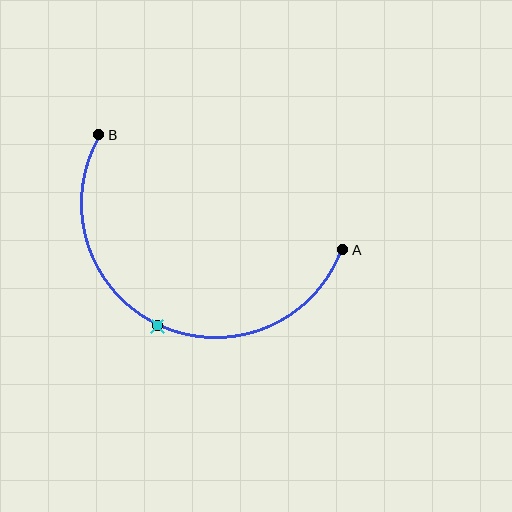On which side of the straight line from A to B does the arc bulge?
The arc bulges below the straight line connecting A and B.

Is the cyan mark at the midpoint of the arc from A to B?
Yes. The cyan mark lies on the arc at equal arc-length from both A and B — it is the arc midpoint.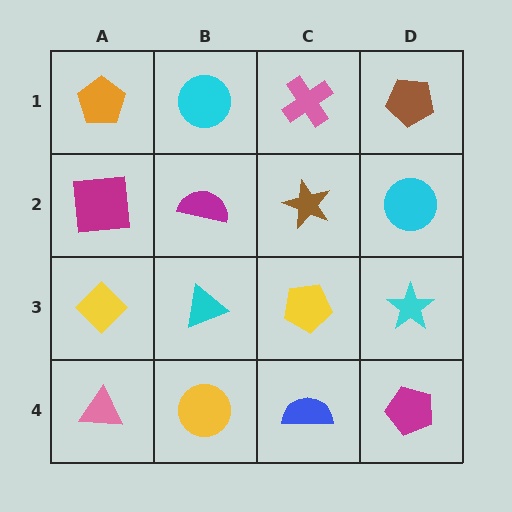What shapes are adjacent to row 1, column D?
A cyan circle (row 2, column D), a pink cross (row 1, column C).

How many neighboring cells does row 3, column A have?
3.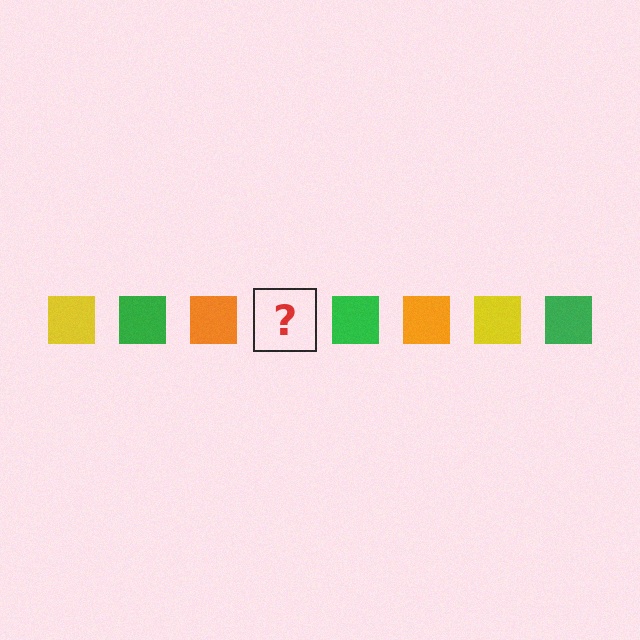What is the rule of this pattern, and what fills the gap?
The rule is that the pattern cycles through yellow, green, orange squares. The gap should be filled with a yellow square.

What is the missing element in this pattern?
The missing element is a yellow square.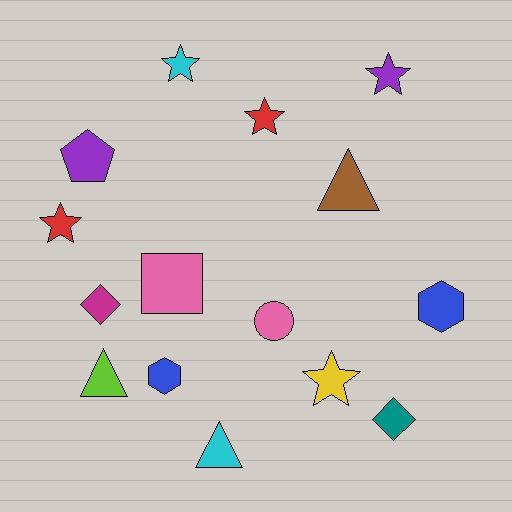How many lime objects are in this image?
There is 1 lime object.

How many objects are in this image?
There are 15 objects.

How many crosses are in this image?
There are no crosses.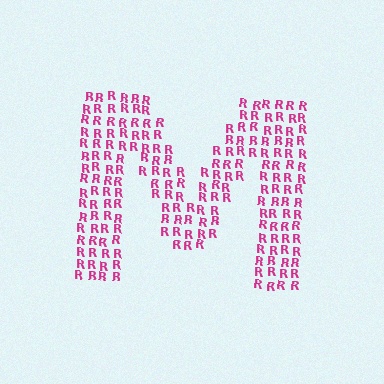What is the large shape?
The large shape is the letter M.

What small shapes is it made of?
It is made of small letter R's.